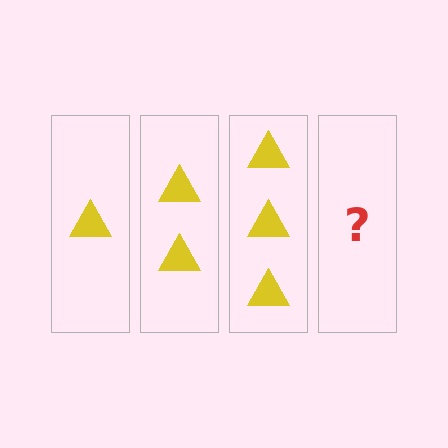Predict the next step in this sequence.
The next step is 4 triangles.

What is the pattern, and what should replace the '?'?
The pattern is that each step adds one more triangle. The '?' should be 4 triangles.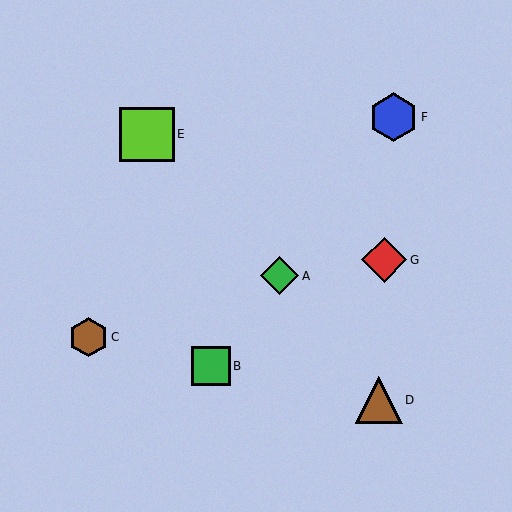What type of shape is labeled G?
Shape G is a red diamond.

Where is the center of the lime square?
The center of the lime square is at (147, 135).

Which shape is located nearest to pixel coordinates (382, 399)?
The brown triangle (labeled D) at (379, 400) is nearest to that location.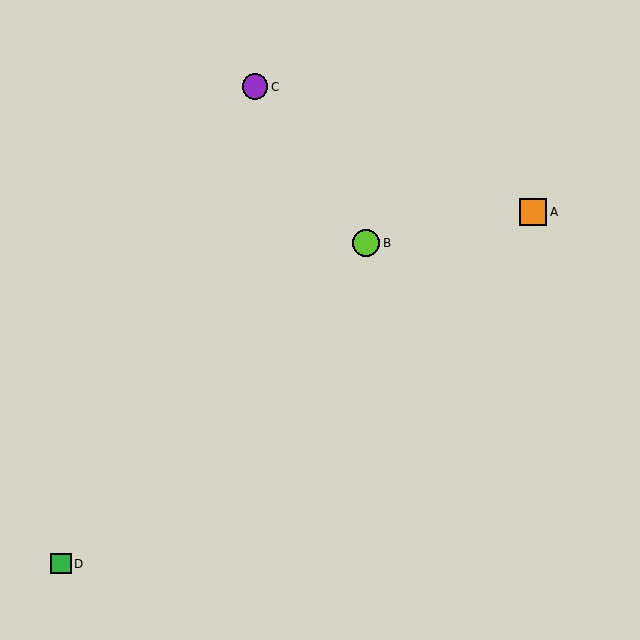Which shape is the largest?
The orange square (labeled A) is the largest.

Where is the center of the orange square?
The center of the orange square is at (533, 212).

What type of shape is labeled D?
Shape D is a green square.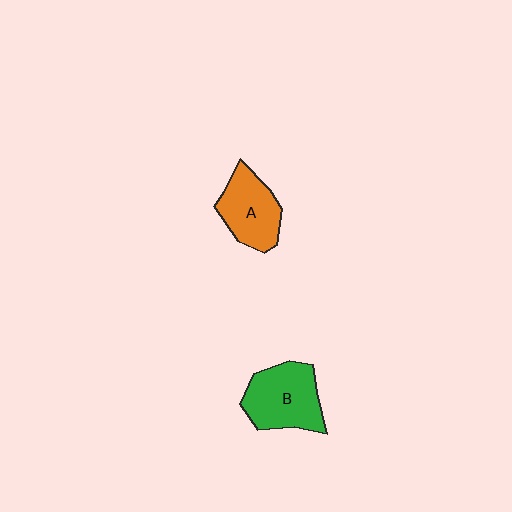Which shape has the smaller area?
Shape A (orange).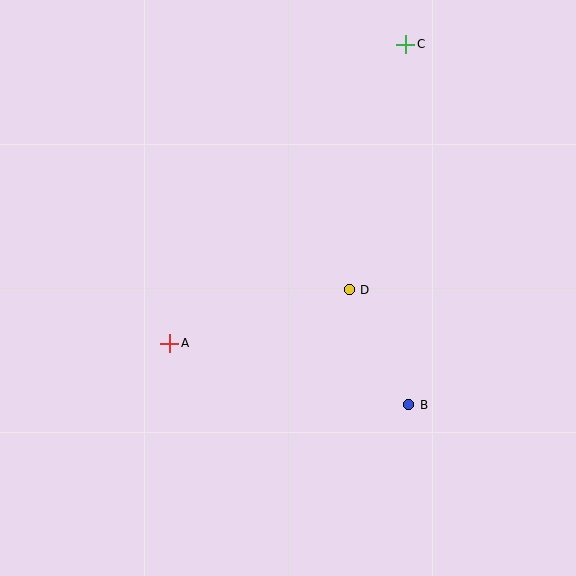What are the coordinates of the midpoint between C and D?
The midpoint between C and D is at (378, 167).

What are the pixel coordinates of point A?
Point A is at (170, 343).